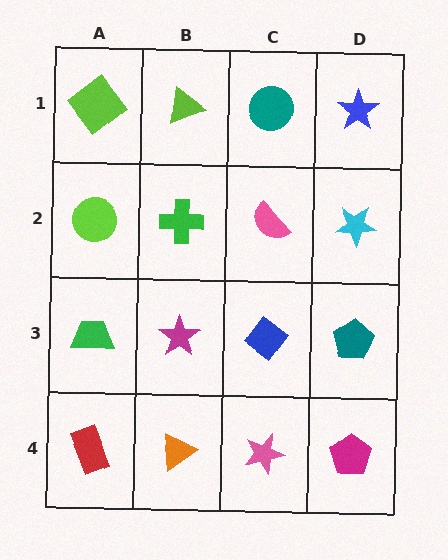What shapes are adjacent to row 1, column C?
A pink semicircle (row 2, column C), a lime triangle (row 1, column B), a blue star (row 1, column D).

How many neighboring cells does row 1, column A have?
2.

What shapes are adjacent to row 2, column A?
A lime diamond (row 1, column A), a green trapezoid (row 3, column A), a green cross (row 2, column B).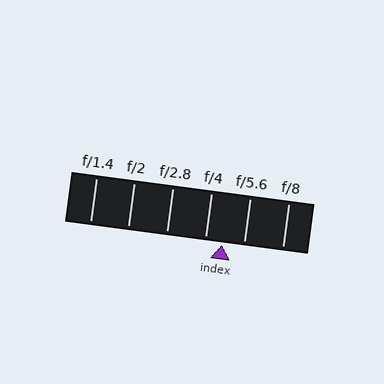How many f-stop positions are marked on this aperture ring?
There are 6 f-stop positions marked.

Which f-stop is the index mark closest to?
The index mark is closest to f/4.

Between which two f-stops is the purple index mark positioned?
The index mark is between f/4 and f/5.6.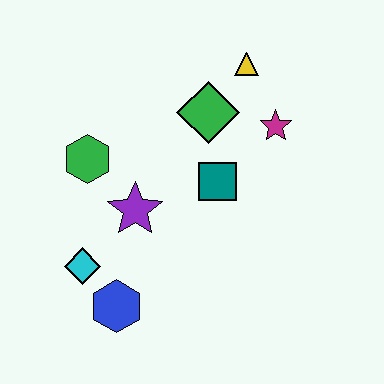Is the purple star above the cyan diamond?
Yes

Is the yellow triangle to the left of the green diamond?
No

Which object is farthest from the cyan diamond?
The yellow triangle is farthest from the cyan diamond.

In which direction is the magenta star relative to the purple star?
The magenta star is to the right of the purple star.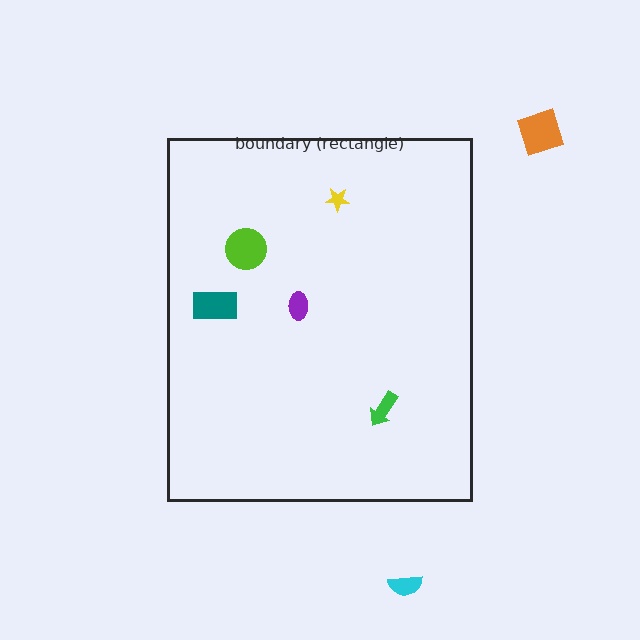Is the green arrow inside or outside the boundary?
Inside.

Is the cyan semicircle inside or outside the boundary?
Outside.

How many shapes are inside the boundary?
5 inside, 2 outside.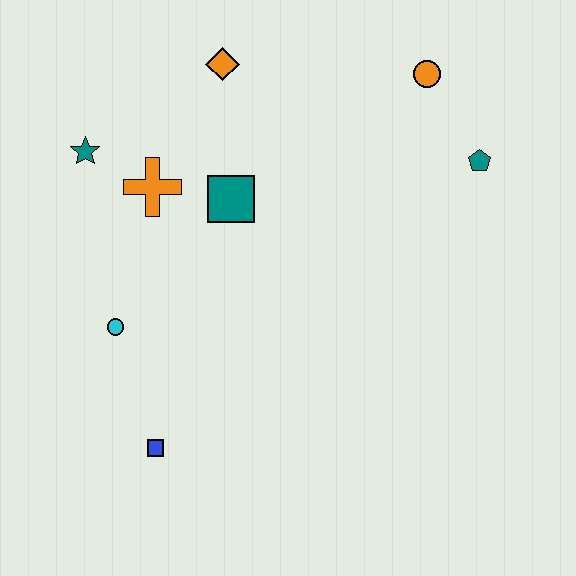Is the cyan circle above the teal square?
No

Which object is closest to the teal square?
The orange cross is closest to the teal square.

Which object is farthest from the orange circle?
The blue square is farthest from the orange circle.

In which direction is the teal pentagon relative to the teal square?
The teal pentagon is to the right of the teal square.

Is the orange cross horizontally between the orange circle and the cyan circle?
Yes